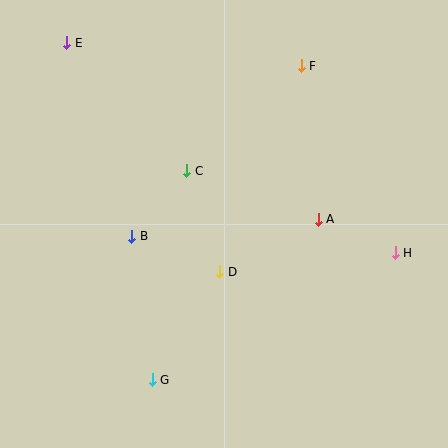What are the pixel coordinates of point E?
Point E is at (67, 43).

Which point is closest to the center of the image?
Point D at (220, 272) is closest to the center.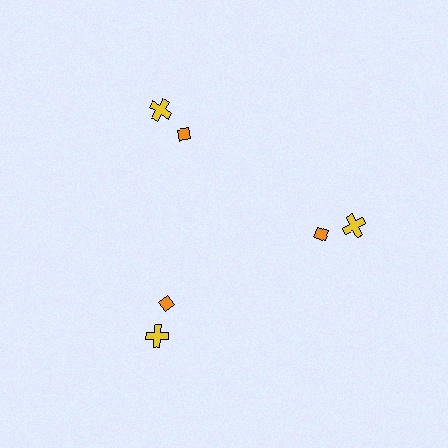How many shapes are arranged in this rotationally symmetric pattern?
There are 6 shapes, arranged in 3 groups of 2.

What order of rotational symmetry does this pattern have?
This pattern has 3-fold rotational symmetry.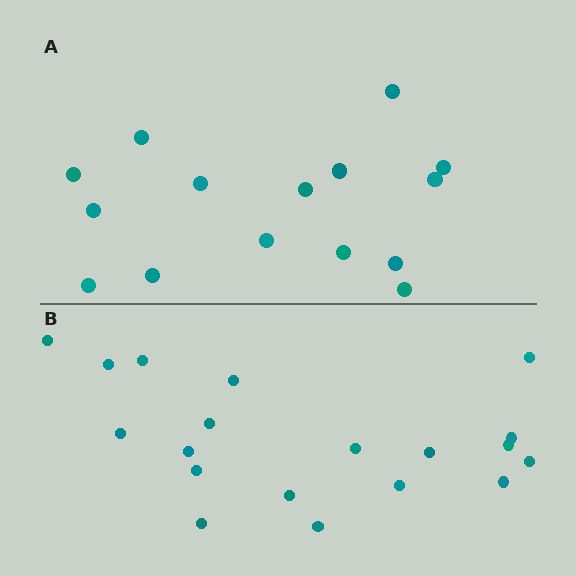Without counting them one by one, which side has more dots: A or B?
Region B (the bottom region) has more dots.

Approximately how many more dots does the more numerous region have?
Region B has about 4 more dots than region A.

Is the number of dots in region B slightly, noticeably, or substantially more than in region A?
Region B has noticeably more, but not dramatically so. The ratio is roughly 1.3 to 1.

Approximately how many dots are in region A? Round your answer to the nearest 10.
About 20 dots. (The exact count is 15, which rounds to 20.)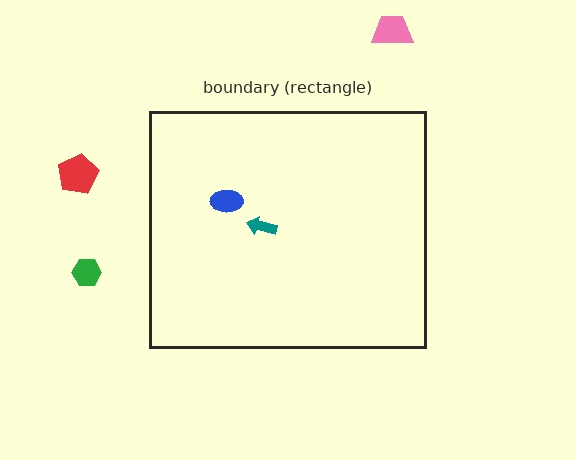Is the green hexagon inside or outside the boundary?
Outside.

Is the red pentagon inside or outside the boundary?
Outside.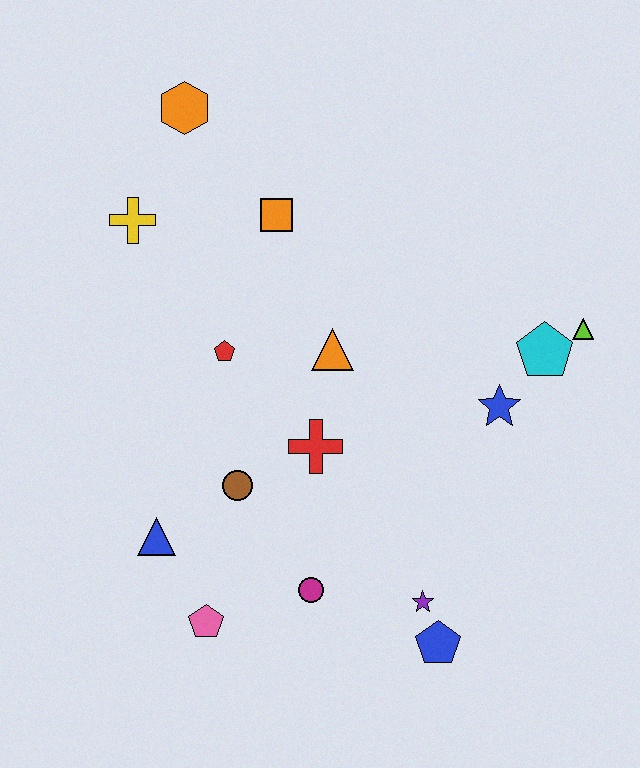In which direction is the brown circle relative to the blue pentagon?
The brown circle is to the left of the blue pentagon.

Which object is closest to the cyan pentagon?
The lime triangle is closest to the cyan pentagon.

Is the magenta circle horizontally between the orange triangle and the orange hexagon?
Yes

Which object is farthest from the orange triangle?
The blue pentagon is farthest from the orange triangle.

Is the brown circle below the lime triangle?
Yes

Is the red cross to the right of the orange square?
Yes